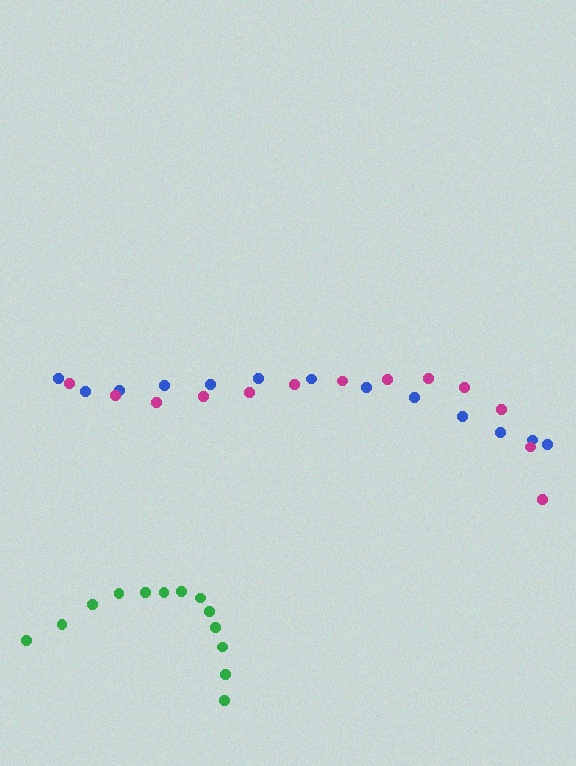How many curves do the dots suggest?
There are 3 distinct paths.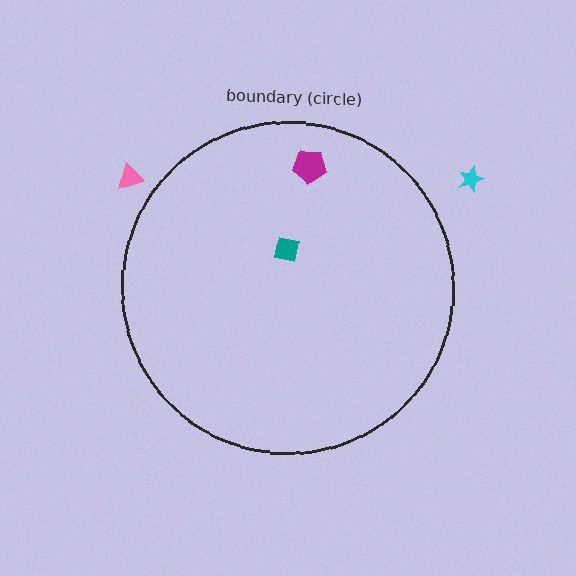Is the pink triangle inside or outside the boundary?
Outside.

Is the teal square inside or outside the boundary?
Inside.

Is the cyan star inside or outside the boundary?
Outside.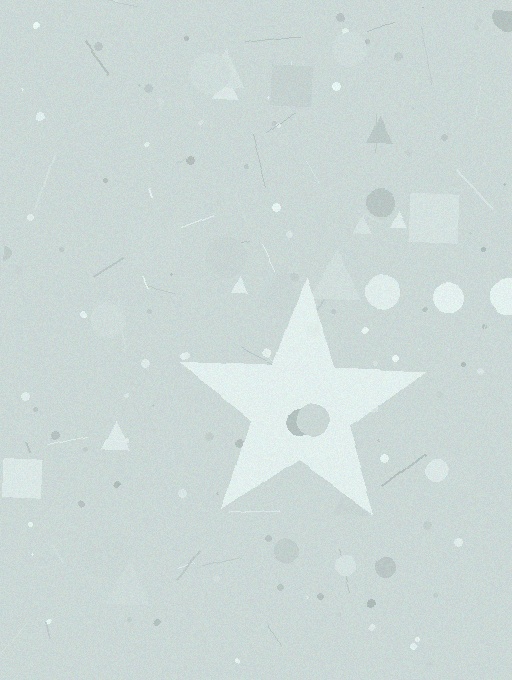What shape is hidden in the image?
A star is hidden in the image.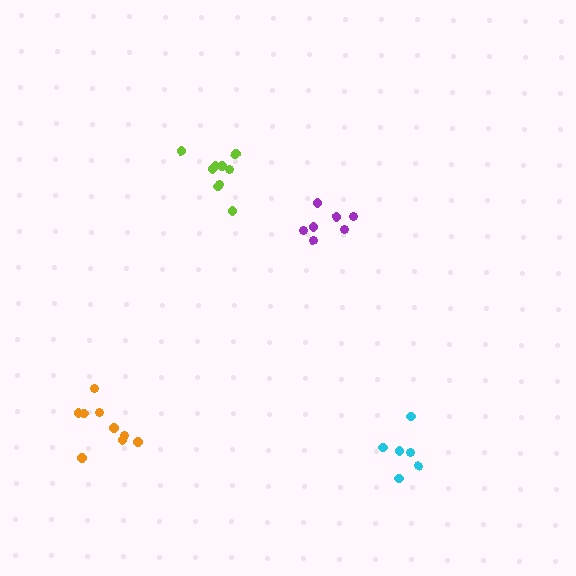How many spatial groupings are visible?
There are 4 spatial groupings.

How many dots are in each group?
Group 1: 6 dots, Group 2: 7 dots, Group 3: 9 dots, Group 4: 9 dots (31 total).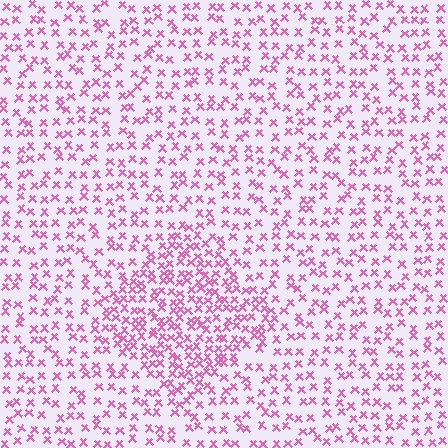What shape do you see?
I see a diamond.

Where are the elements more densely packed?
The elements are more densely packed inside the diamond boundary.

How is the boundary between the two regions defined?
The boundary is defined by a change in element density (approximately 1.9x ratio). All elements are the same color, size, and shape.